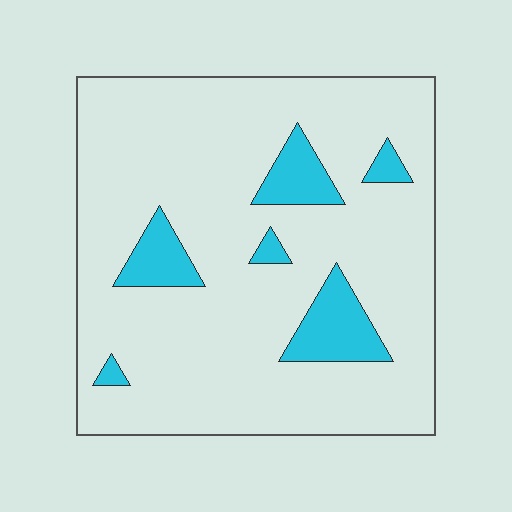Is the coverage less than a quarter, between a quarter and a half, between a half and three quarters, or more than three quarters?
Less than a quarter.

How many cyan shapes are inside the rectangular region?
6.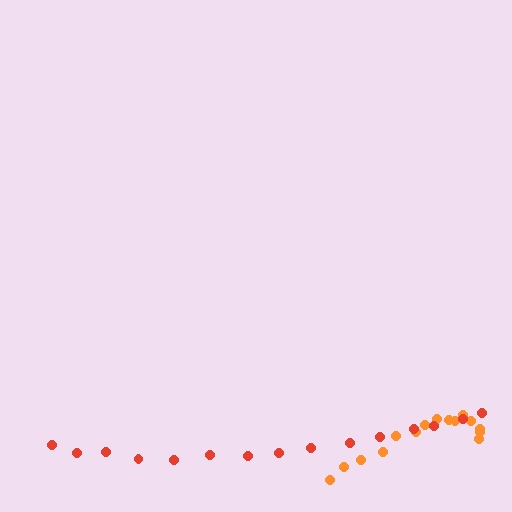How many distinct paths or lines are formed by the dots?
There are 2 distinct paths.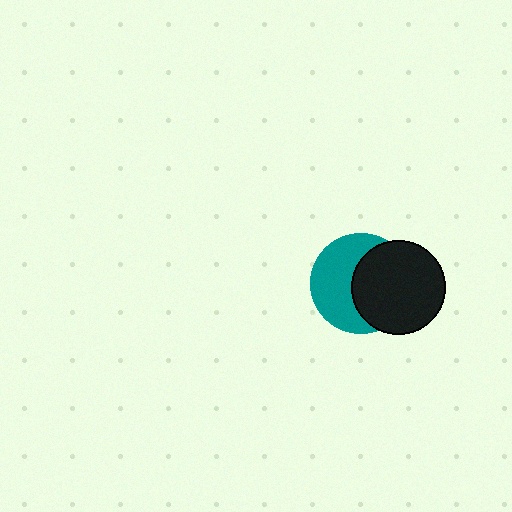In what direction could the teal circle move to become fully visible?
The teal circle could move left. That would shift it out from behind the black circle entirely.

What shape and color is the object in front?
The object in front is a black circle.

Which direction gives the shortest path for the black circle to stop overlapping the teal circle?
Moving right gives the shortest separation.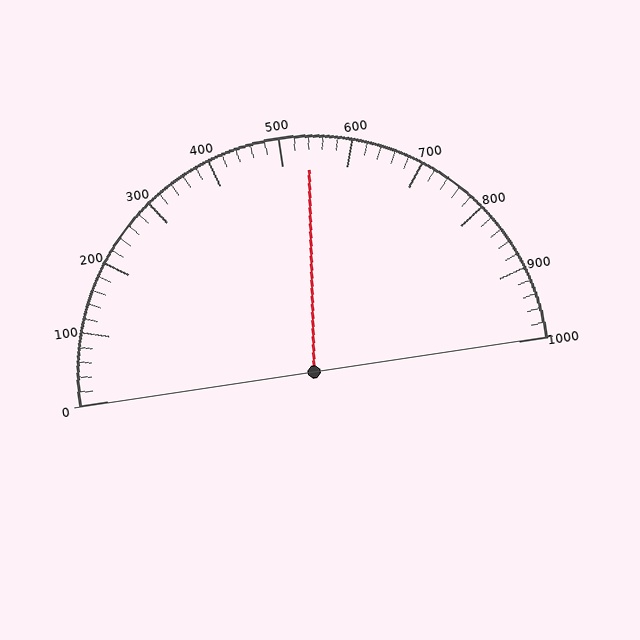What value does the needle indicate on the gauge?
The needle indicates approximately 540.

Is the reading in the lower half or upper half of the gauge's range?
The reading is in the upper half of the range (0 to 1000).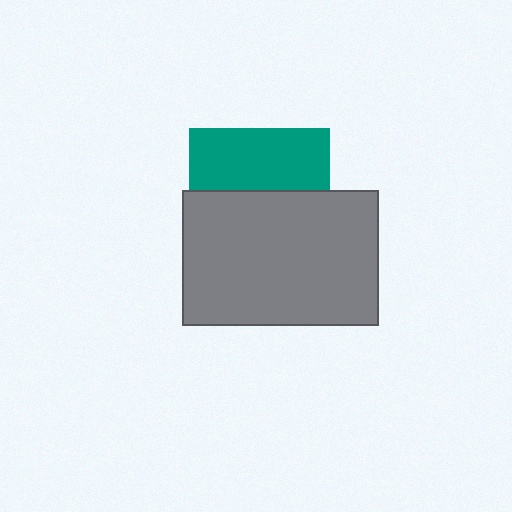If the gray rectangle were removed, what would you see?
You would see the complete teal square.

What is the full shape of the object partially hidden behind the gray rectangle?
The partially hidden object is a teal square.